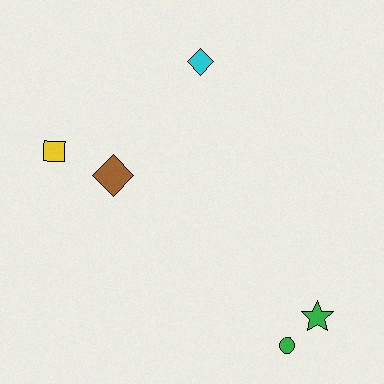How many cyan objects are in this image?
There is 1 cyan object.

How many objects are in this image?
There are 5 objects.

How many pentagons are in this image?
There are no pentagons.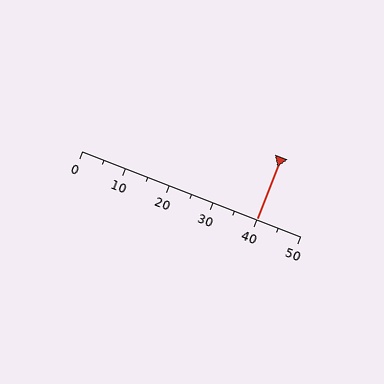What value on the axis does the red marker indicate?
The marker indicates approximately 40.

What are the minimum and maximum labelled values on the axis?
The axis runs from 0 to 50.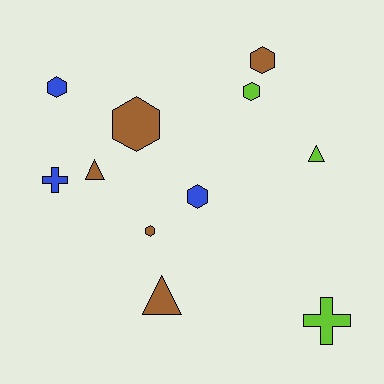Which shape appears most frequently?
Hexagon, with 6 objects.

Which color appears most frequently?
Brown, with 5 objects.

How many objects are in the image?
There are 11 objects.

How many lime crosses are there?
There is 1 lime cross.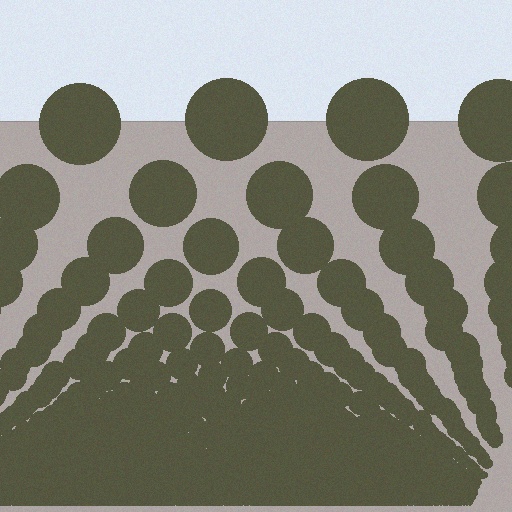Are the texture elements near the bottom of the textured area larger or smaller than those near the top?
Smaller. The gradient is inverted — elements near the bottom are smaller and denser.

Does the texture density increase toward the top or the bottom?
Density increases toward the bottom.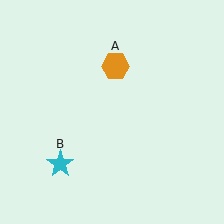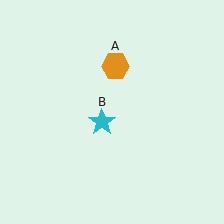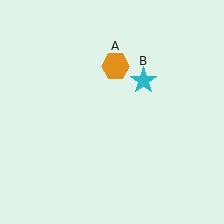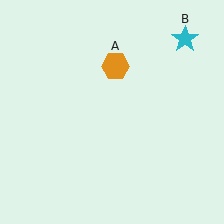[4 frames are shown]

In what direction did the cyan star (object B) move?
The cyan star (object B) moved up and to the right.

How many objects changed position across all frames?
1 object changed position: cyan star (object B).